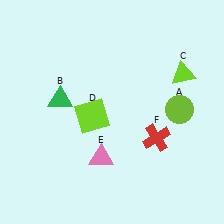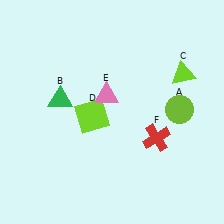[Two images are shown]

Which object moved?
The pink triangle (E) moved up.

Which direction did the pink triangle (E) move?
The pink triangle (E) moved up.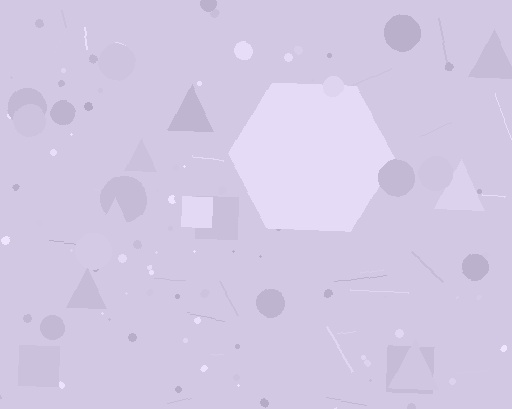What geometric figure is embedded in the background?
A hexagon is embedded in the background.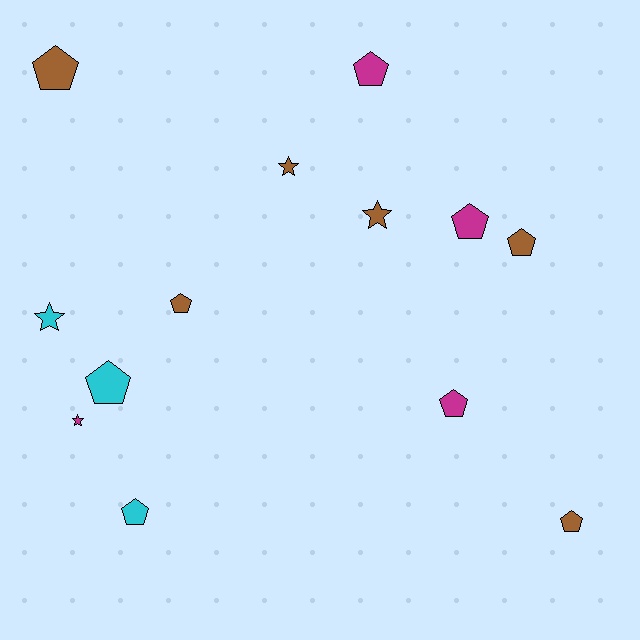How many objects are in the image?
There are 13 objects.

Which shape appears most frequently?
Pentagon, with 9 objects.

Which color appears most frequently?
Brown, with 6 objects.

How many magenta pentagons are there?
There are 3 magenta pentagons.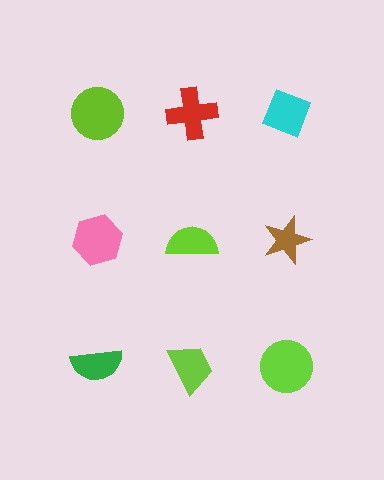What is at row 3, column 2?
A lime trapezoid.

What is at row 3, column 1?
A green semicircle.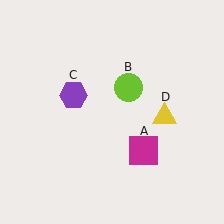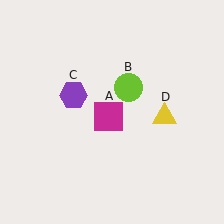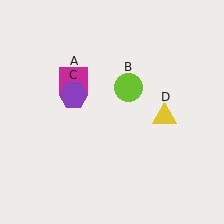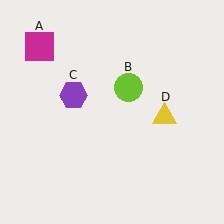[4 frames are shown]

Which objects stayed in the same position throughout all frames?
Lime circle (object B) and purple hexagon (object C) and yellow triangle (object D) remained stationary.